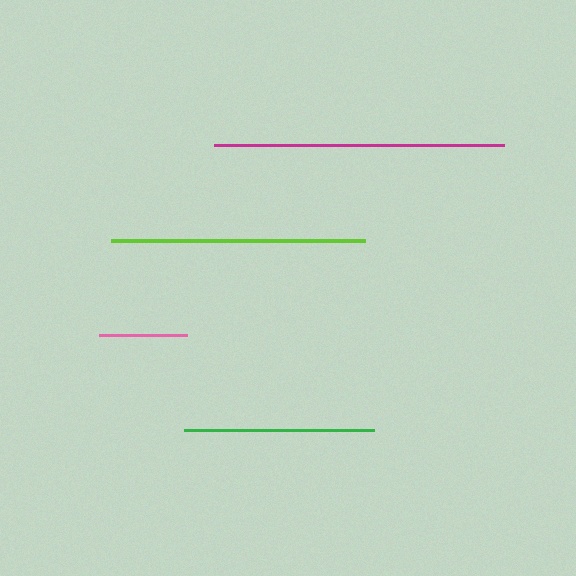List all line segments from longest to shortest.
From longest to shortest: magenta, lime, green, pink.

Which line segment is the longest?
The magenta line is the longest at approximately 289 pixels.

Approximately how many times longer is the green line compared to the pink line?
The green line is approximately 2.2 times the length of the pink line.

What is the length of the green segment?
The green segment is approximately 190 pixels long.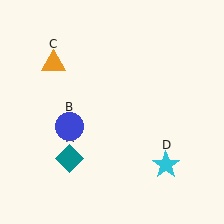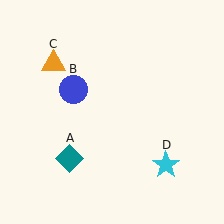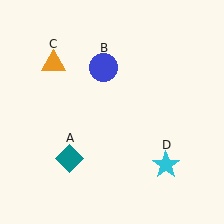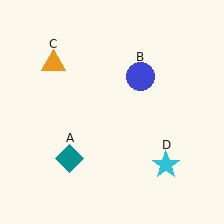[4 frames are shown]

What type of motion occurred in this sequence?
The blue circle (object B) rotated clockwise around the center of the scene.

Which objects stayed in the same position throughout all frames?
Teal diamond (object A) and orange triangle (object C) and cyan star (object D) remained stationary.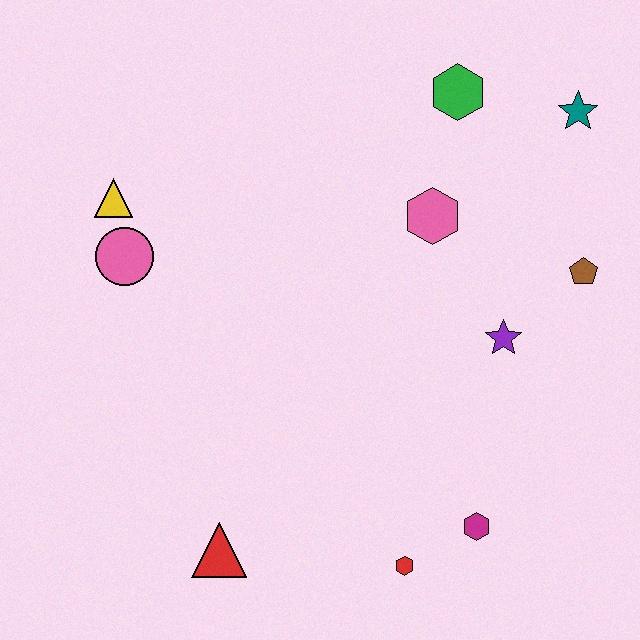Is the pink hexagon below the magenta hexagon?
No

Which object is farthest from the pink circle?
The teal star is farthest from the pink circle.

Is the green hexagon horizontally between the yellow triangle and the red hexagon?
No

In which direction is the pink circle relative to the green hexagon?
The pink circle is to the left of the green hexagon.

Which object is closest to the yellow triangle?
The pink circle is closest to the yellow triangle.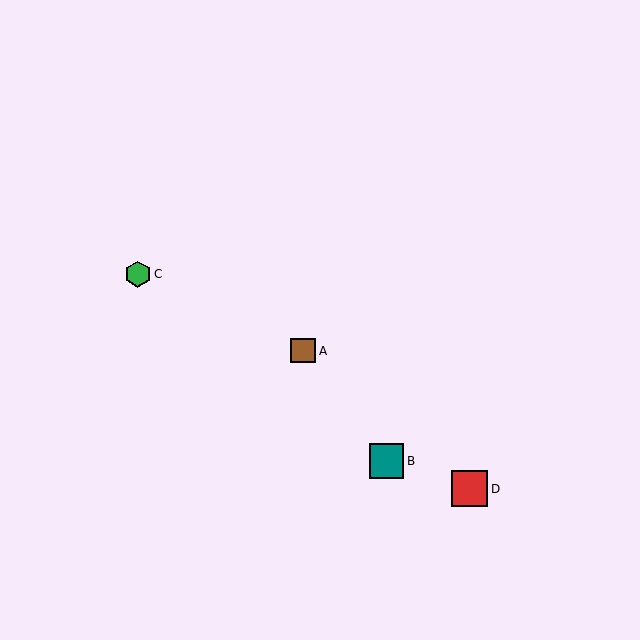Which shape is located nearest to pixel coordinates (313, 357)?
The brown square (labeled A) at (303, 351) is nearest to that location.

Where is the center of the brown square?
The center of the brown square is at (303, 351).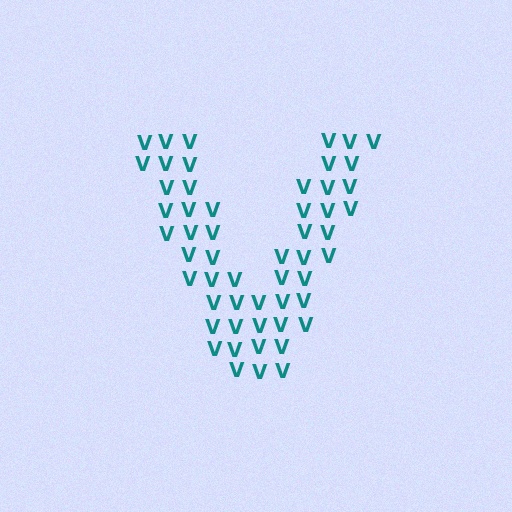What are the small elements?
The small elements are letter V's.